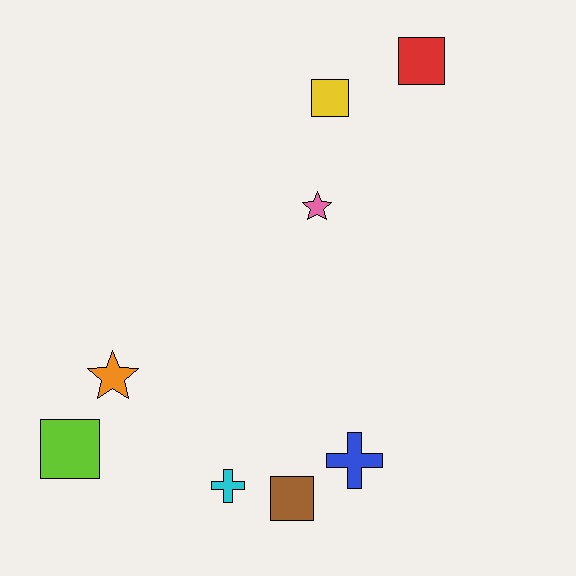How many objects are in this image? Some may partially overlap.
There are 8 objects.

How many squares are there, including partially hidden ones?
There are 4 squares.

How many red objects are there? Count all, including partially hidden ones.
There is 1 red object.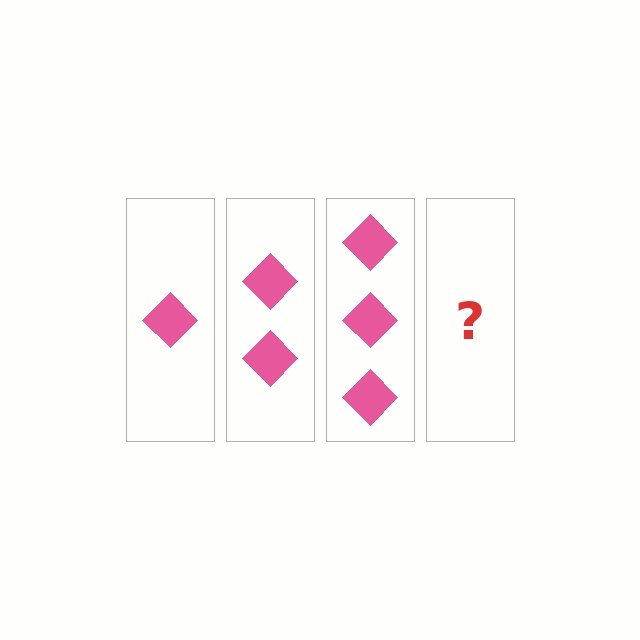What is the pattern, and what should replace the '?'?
The pattern is that each step adds one more diamond. The '?' should be 4 diamonds.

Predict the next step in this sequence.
The next step is 4 diamonds.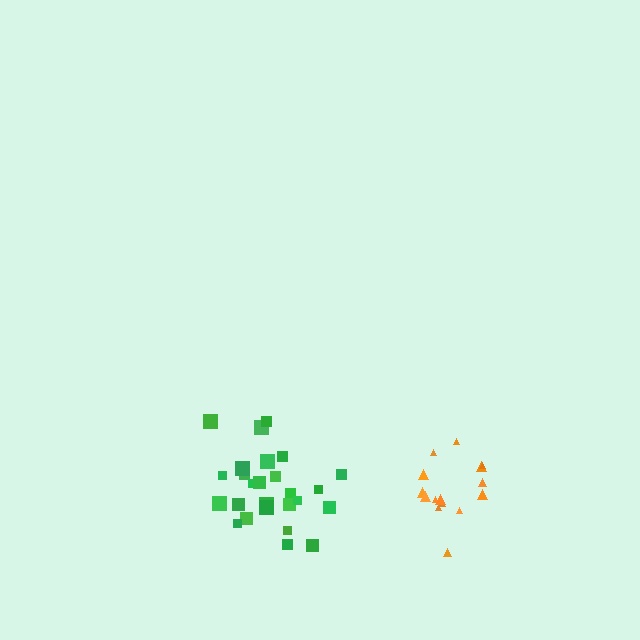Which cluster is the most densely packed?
Orange.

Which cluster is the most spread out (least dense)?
Green.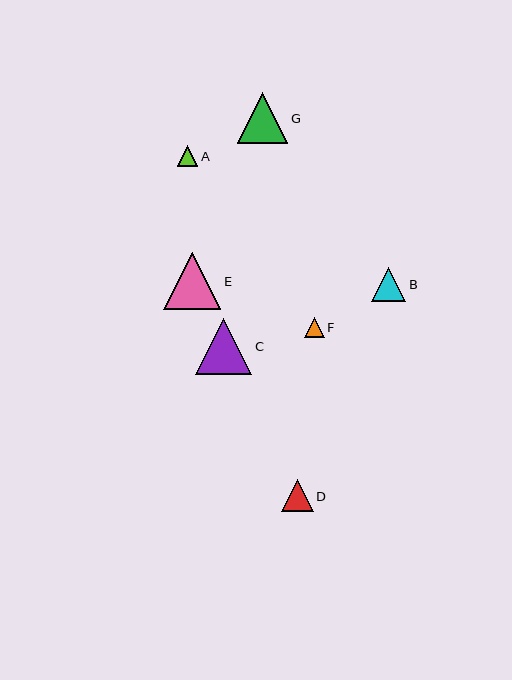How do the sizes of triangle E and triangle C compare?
Triangle E and triangle C are approximately the same size.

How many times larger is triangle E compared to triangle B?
Triangle E is approximately 1.7 times the size of triangle B.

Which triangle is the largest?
Triangle E is the largest with a size of approximately 57 pixels.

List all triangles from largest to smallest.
From largest to smallest: E, C, G, B, D, A, F.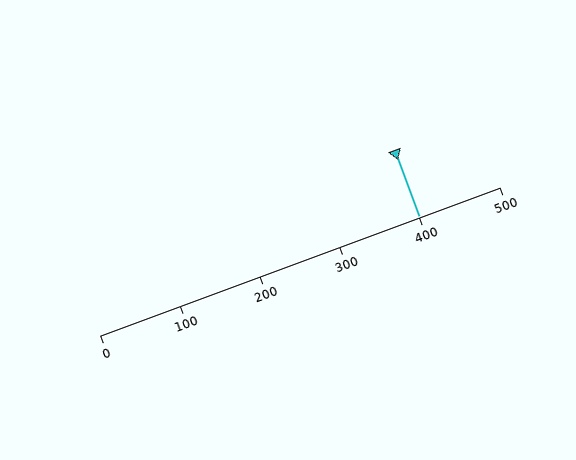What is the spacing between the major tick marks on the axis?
The major ticks are spaced 100 apart.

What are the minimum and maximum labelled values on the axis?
The axis runs from 0 to 500.